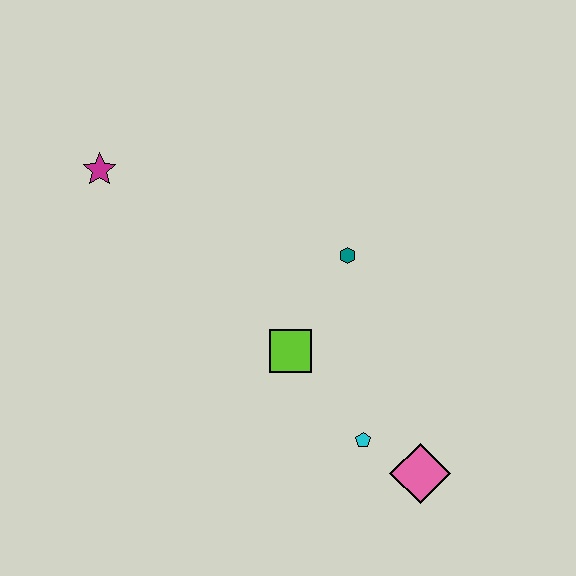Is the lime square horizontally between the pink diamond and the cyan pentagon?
No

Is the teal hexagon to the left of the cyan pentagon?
Yes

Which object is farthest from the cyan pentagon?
The magenta star is farthest from the cyan pentagon.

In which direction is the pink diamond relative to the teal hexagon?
The pink diamond is below the teal hexagon.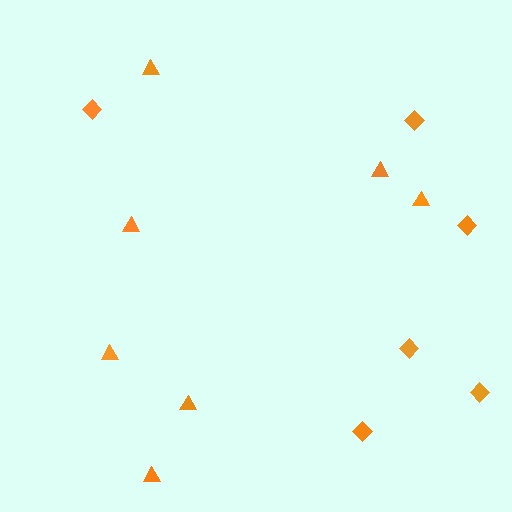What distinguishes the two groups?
There are 2 groups: one group of diamonds (6) and one group of triangles (7).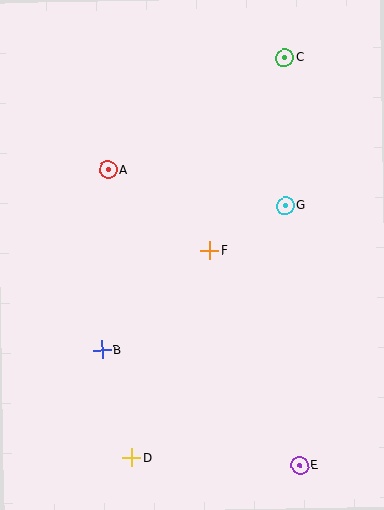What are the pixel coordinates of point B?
Point B is at (102, 350).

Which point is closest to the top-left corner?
Point A is closest to the top-left corner.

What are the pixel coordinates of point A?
Point A is at (108, 170).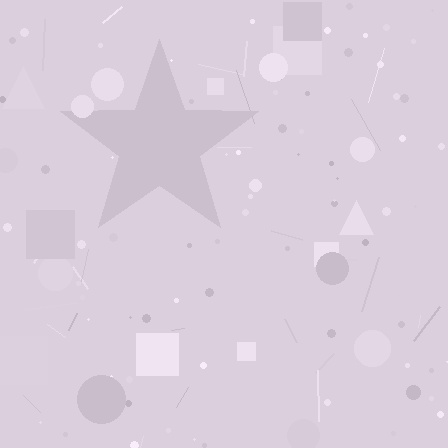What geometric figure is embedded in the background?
A star is embedded in the background.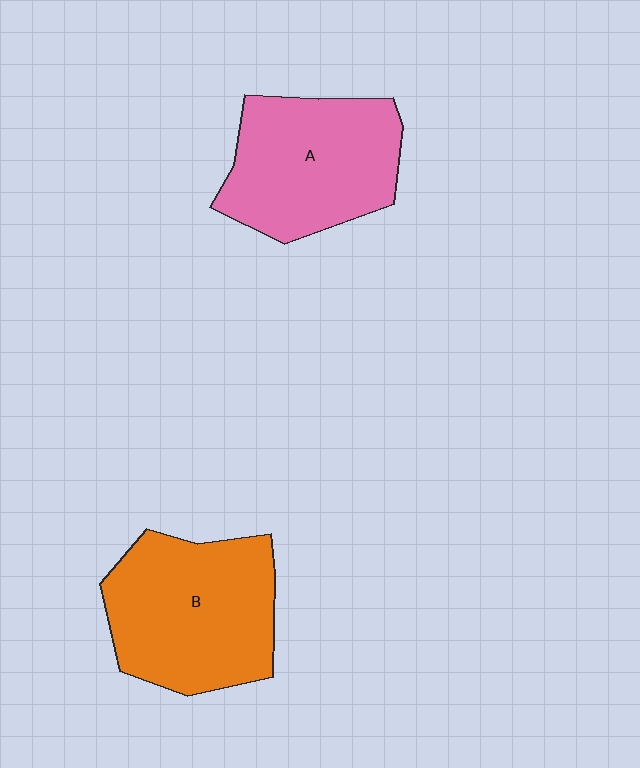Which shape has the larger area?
Shape B (orange).